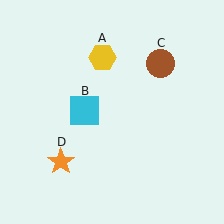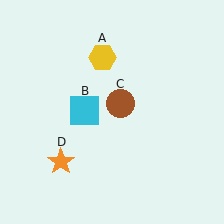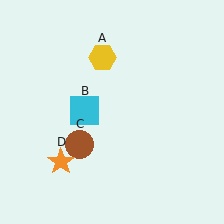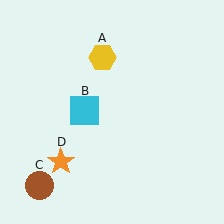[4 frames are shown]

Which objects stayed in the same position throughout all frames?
Yellow hexagon (object A) and cyan square (object B) and orange star (object D) remained stationary.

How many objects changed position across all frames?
1 object changed position: brown circle (object C).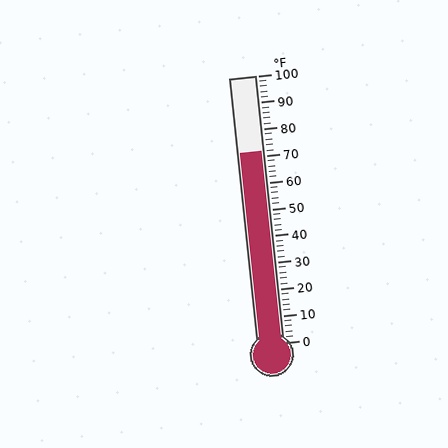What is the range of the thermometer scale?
The thermometer scale ranges from 0°F to 100°F.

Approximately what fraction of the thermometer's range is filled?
The thermometer is filled to approximately 70% of its range.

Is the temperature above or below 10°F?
The temperature is above 10°F.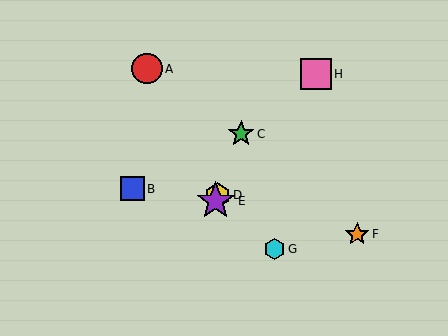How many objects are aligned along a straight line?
3 objects (C, D, E) are aligned along a straight line.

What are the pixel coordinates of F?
Object F is at (357, 235).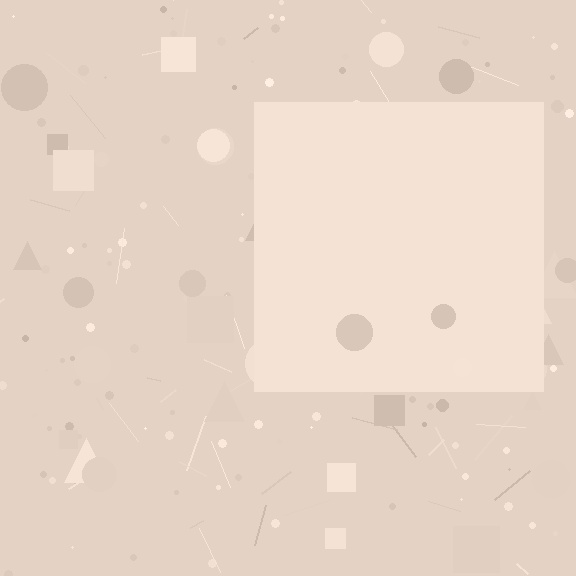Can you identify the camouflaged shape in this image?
The camouflaged shape is a square.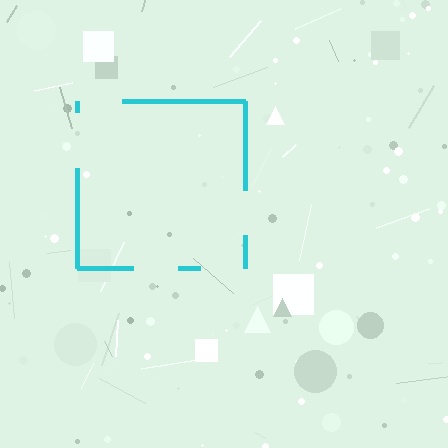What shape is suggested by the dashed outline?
The dashed outline suggests a square.